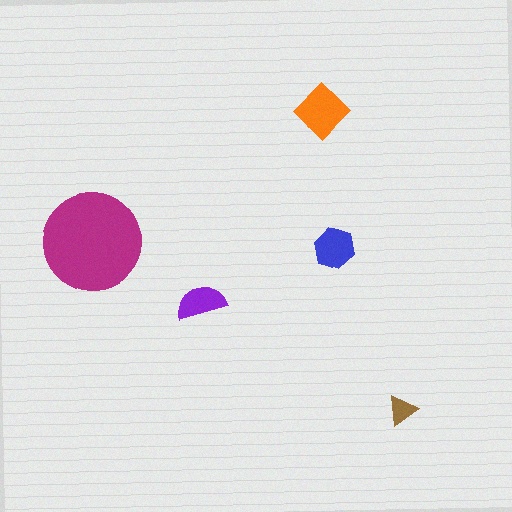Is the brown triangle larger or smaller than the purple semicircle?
Smaller.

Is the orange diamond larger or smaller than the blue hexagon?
Larger.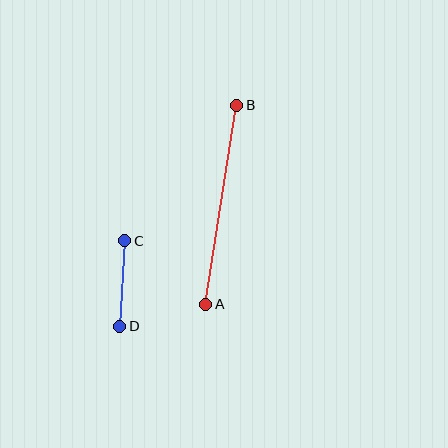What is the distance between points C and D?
The distance is approximately 86 pixels.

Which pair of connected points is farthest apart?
Points A and B are farthest apart.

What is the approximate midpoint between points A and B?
The midpoint is at approximately (221, 205) pixels.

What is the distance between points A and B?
The distance is approximately 202 pixels.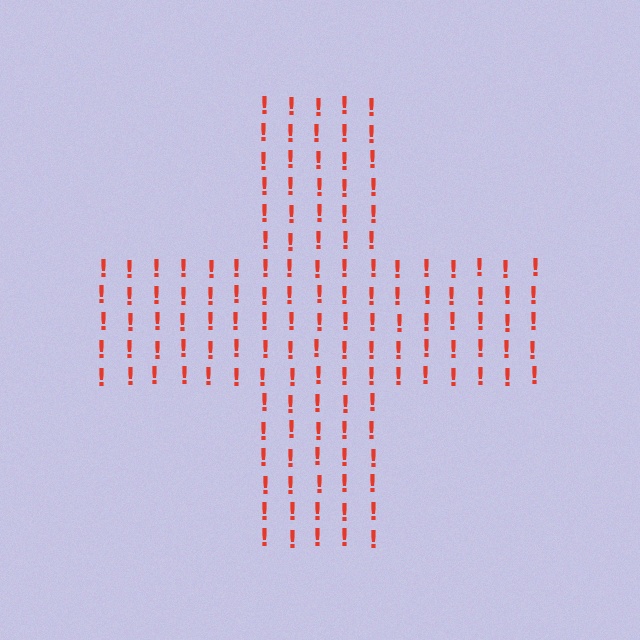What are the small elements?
The small elements are exclamation marks.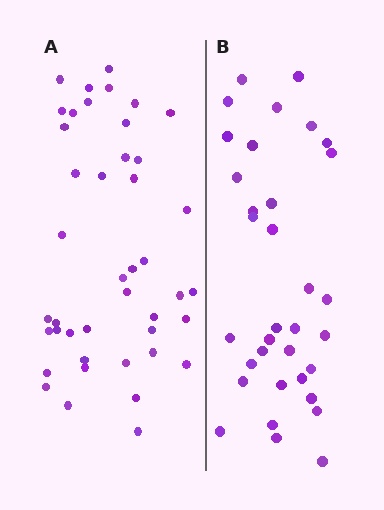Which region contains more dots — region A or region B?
Region A (the left region) has more dots.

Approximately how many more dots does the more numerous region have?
Region A has roughly 8 or so more dots than region B.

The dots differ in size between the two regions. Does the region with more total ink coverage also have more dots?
No. Region B has more total ink coverage because its dots are larger, but region A actually contains more individual dots. Total area can be misleading — the number of items is what matters here.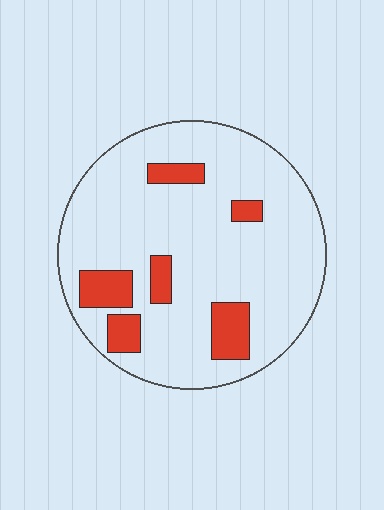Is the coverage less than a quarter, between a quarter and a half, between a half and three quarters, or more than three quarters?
Less than a quarter.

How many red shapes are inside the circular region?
6.